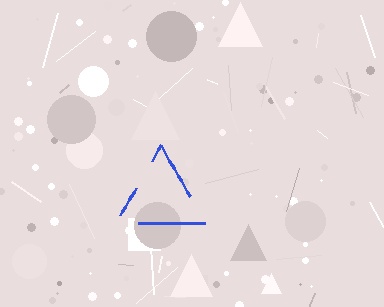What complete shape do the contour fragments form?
The contour fragments form a triangle.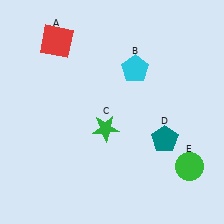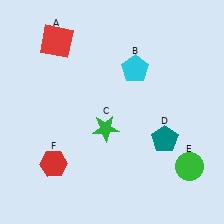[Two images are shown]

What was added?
A red hexagon (F) was added in Image 2.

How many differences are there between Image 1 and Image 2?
There is 1 difference between the two images.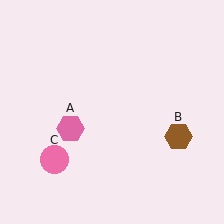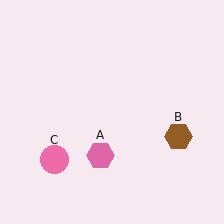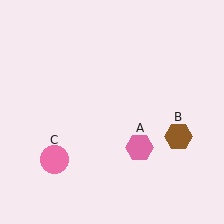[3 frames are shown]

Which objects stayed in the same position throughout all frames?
Brown hexagon (object B) and pink circle (object C) remained stationary.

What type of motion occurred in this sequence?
The pink hexagon (object A) rotated counterclockwise around the center of the scene.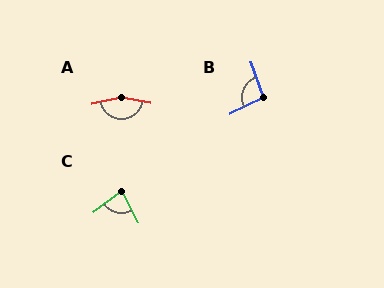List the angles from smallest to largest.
C (79°), B (96°), A (156°).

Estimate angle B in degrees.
Approximately 96 degrees.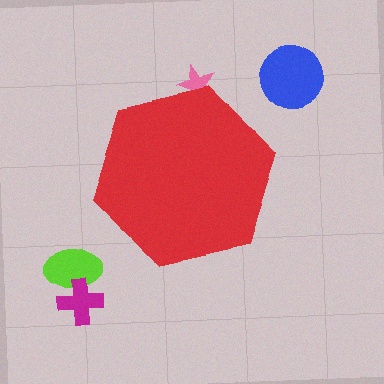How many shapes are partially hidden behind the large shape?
1 shape is partially hidden.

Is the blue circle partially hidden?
No, the blue circle is fully visible.